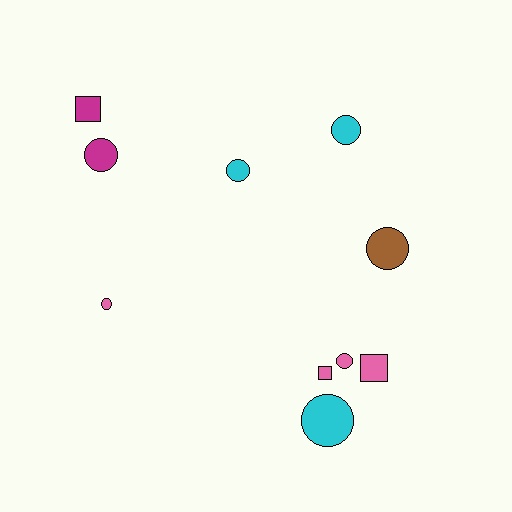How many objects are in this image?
There are 10 objects.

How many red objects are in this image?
There are no red objects.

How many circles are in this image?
There are 7 circles.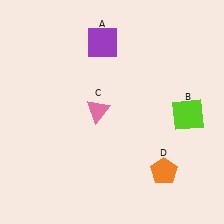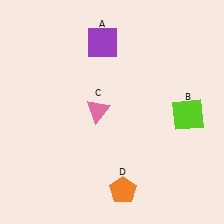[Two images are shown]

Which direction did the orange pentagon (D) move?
The orange pentagon (D) moved left.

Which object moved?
The orange pentagon (D) moved left.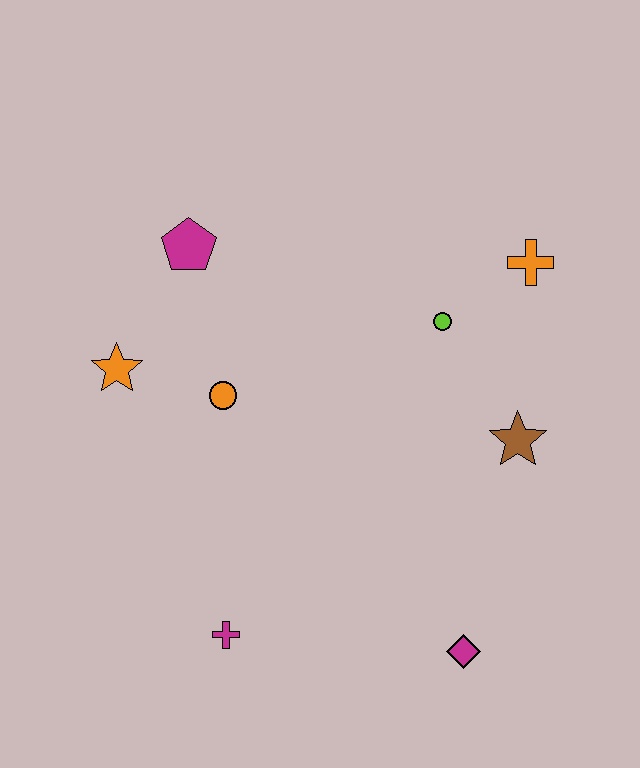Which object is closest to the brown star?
The lime circle is closest to the brown star.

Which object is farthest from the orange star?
The magenta diamond is farthest from the orange star.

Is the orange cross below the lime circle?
No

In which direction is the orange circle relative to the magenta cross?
The orange circle is above the magenta cross.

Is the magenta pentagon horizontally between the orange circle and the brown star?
No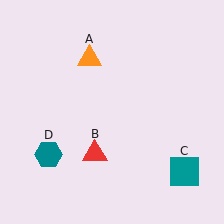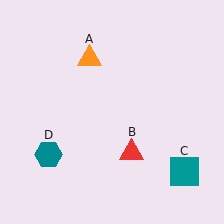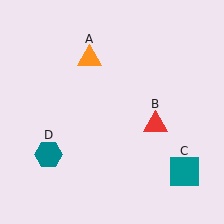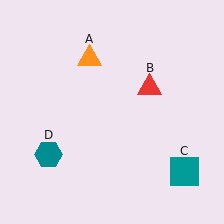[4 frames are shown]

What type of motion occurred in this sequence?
The red triangle (object B) rotated counterclockwise around the center of the scene.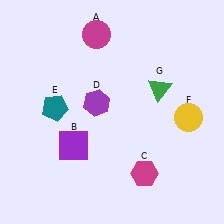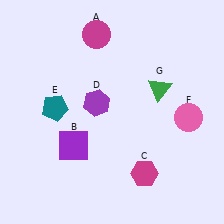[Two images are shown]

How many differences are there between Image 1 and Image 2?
There is 1 difference between the two images.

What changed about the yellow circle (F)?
In Image 1, F is yellow. In Image 2, it changed to pink.